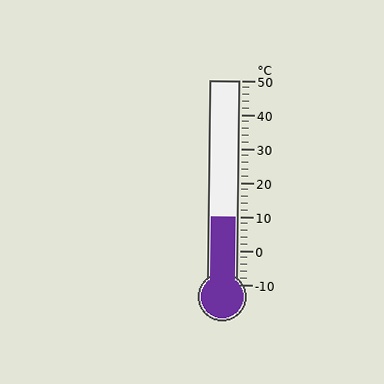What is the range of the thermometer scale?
The thermometer scale ranges from -10°C to 50°C.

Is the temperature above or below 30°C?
The temperature is below 30°C.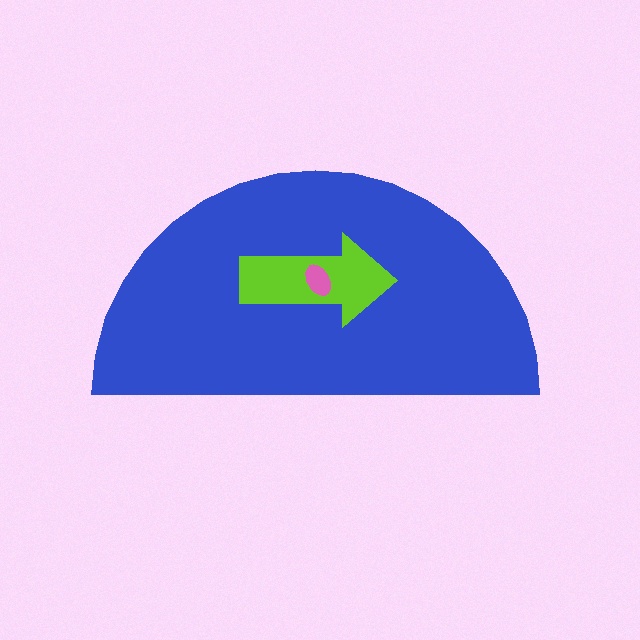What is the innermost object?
The pink ellipse.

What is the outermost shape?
The blue semicircle.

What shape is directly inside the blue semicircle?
The lime arrow.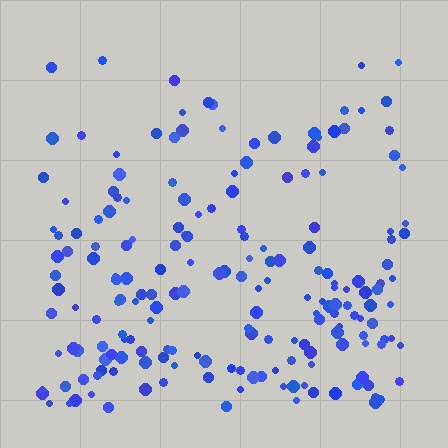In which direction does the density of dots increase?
From top to bottom, with the bottom side densest.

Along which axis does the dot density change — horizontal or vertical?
Vertical.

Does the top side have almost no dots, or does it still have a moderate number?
Still a moderate number, just noticeably fewer than the bottom.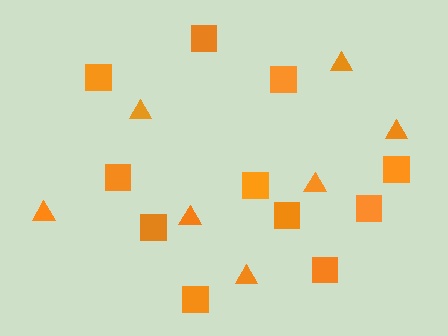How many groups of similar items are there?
There are 2 groups: one group of squares (11) and one group of triangles (7).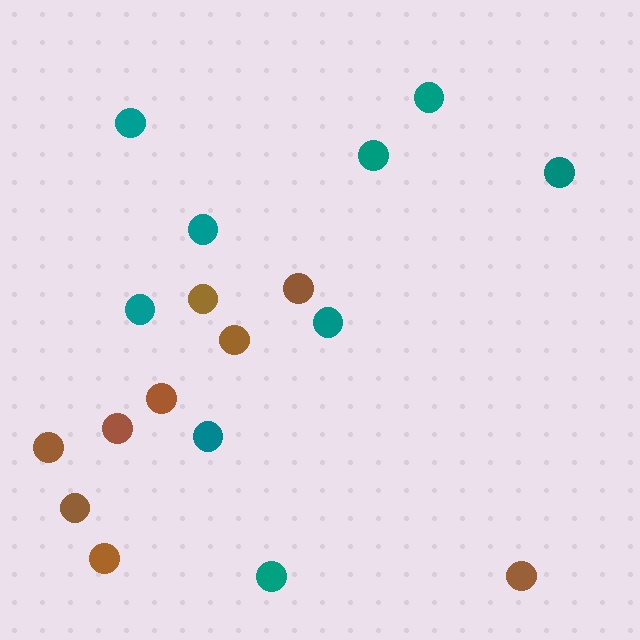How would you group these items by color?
There are 2 groups: one group of teal circles (9) and one group of brown circles (9).